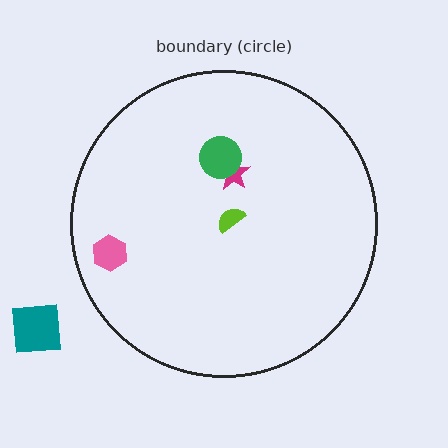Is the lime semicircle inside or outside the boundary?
Inside.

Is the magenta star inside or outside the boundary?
Inside.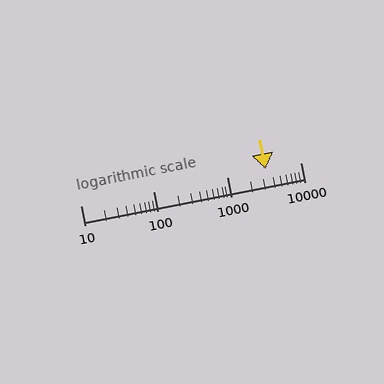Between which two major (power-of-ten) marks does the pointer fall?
The pointer is between 1000 and 10000.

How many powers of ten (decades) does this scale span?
The scale spans 3 decades, from 10 to 10000.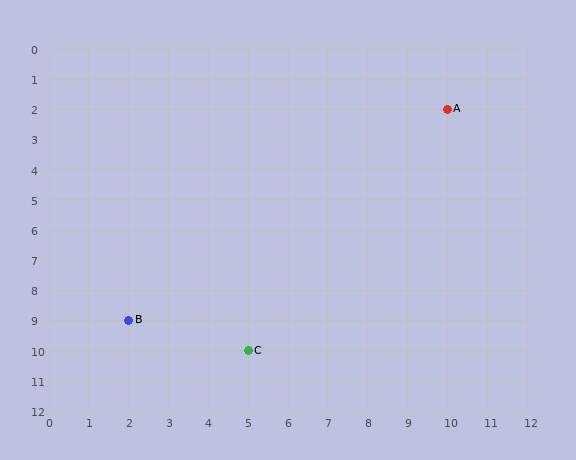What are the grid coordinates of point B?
Point B is at grid coordinates (2, 9).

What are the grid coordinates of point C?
Point C is at grid coordinates (5, 10).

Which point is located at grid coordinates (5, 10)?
Point C is at (5, 10).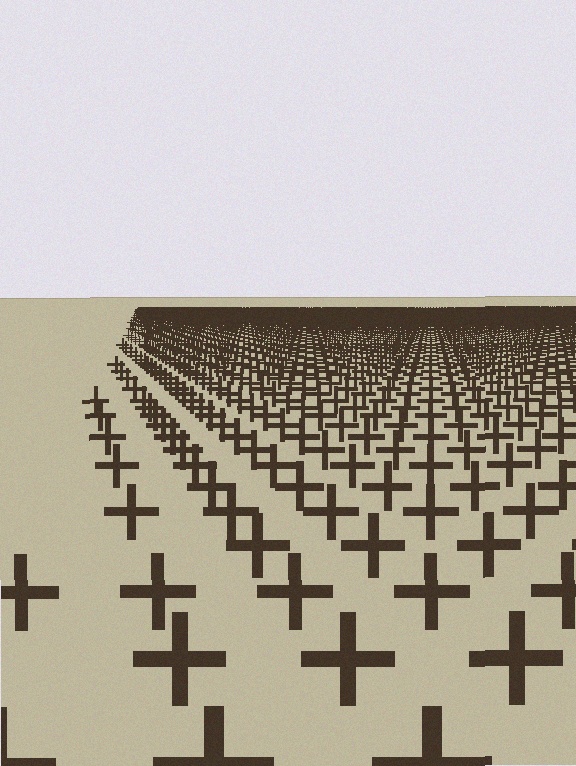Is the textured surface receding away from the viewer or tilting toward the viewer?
The surface is receding away from the viewer. Texture elements get smaller and denser toward the top.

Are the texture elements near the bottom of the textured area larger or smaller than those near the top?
Larger. Near the bottom, elements are closer to the viewer and appear at a bigger on-screen size.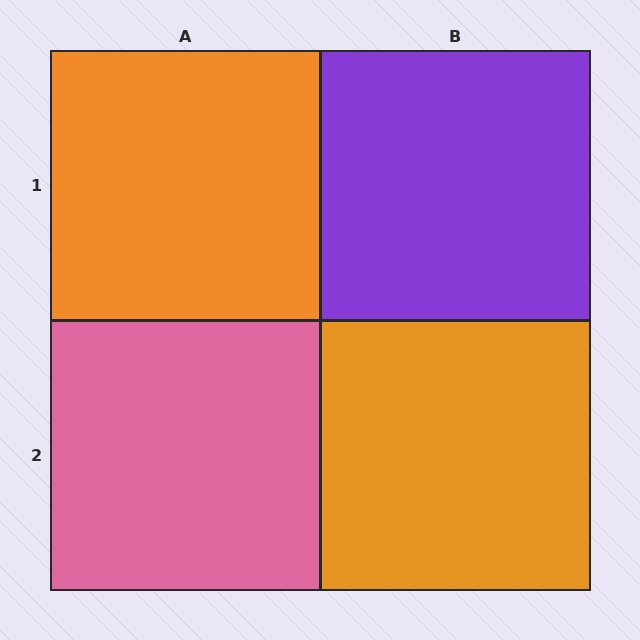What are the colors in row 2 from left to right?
Pink, orange.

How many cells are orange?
2 cells are orange.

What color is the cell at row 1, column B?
Purple.